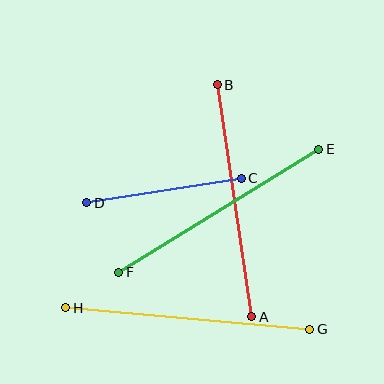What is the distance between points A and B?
The distance is approximately 235 pixels.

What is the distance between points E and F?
The distance is approximately 235 pixels.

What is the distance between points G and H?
The distance is approximately 245 pixels.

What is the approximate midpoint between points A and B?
The midpoint is at approximately (235, 201) pixels.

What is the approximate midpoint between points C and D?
The midpoint is at approximately (164, 190) pixels.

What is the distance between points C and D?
The distance is approximately 157 pixels.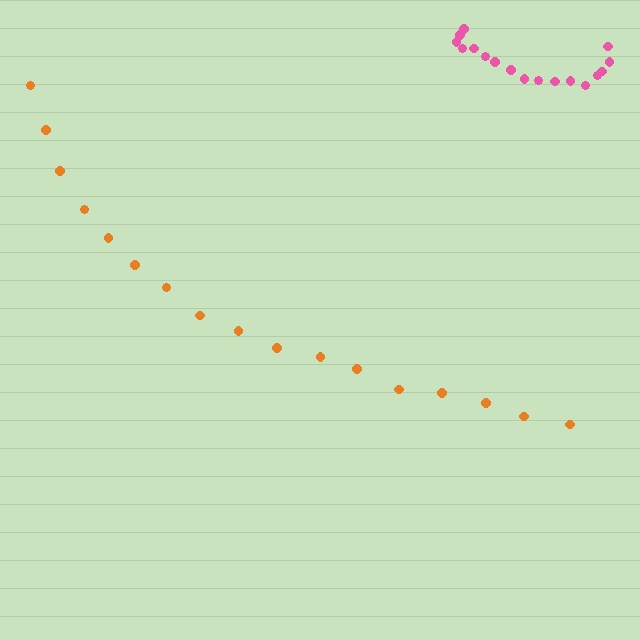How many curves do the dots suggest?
There are 2 distinct paths.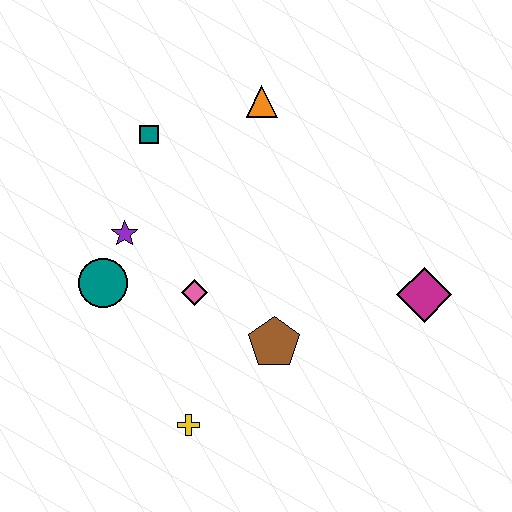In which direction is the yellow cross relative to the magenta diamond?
The yellow cross is to the left of the magenta diamond.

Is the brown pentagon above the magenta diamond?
No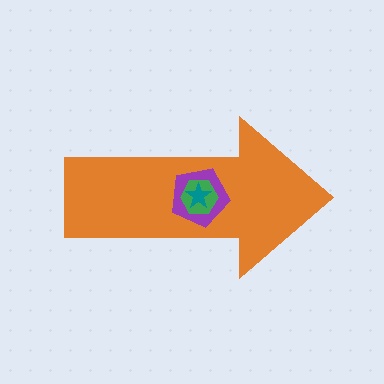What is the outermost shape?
The orange arrow.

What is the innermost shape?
The teal star.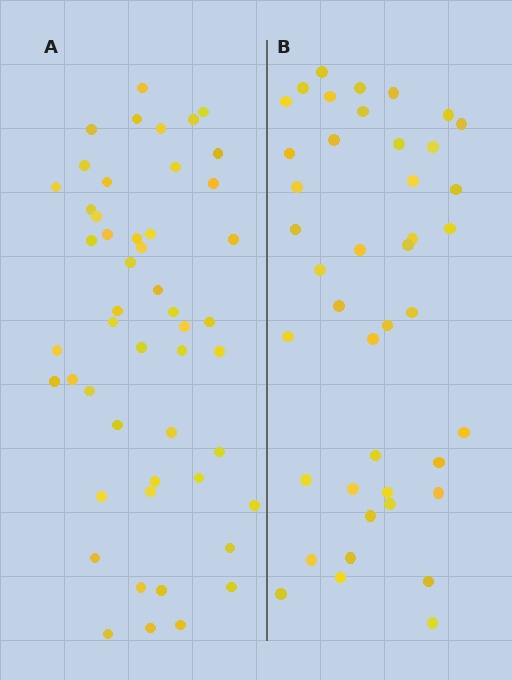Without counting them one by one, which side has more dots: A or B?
Region A (the left region) has more dots.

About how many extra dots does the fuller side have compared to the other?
Region A has roughly 8 or so more dots than region B.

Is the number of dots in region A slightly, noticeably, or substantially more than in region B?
Region A has only slightly more — the two regions are fairly close. The ratio is roughly 1.2 to 1.